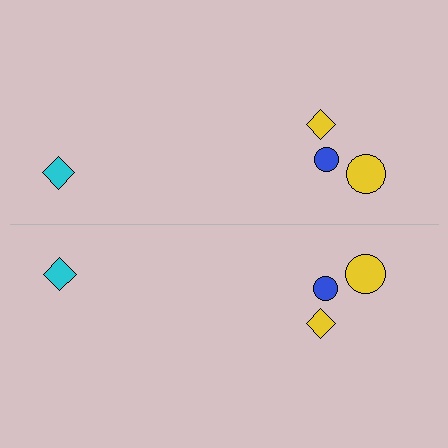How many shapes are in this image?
There are 8 shapes in this image.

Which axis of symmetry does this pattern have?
The pattern has a horizontal axis of symmetry running through the center of the image.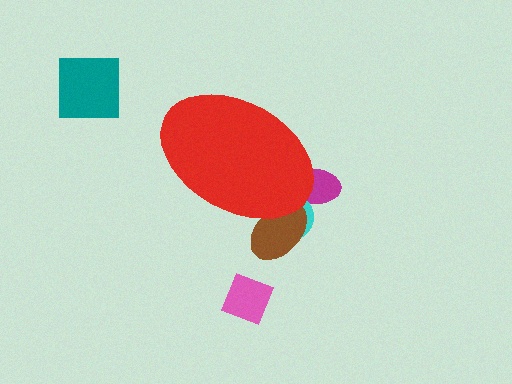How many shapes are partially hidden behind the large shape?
3 shapes are partially hidden.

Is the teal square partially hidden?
No, the teal square is fully visible.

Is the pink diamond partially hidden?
No, the pink diamond is fully visible.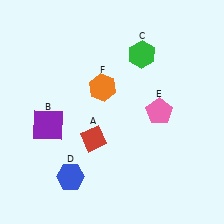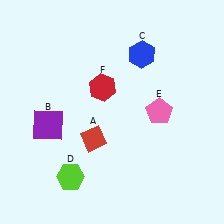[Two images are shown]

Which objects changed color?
C changed from green to blue. D changed from blue to lime. F changed from orange to red.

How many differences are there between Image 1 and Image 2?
There are 3 differences between the two images.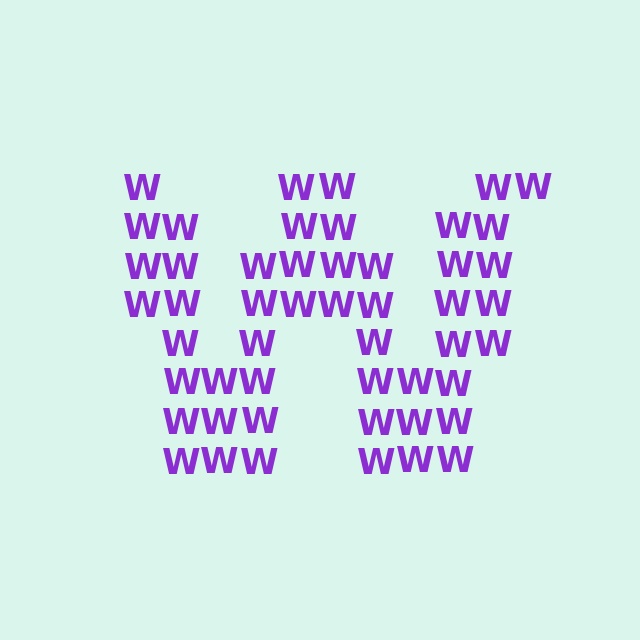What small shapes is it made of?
It is made of small letter W's.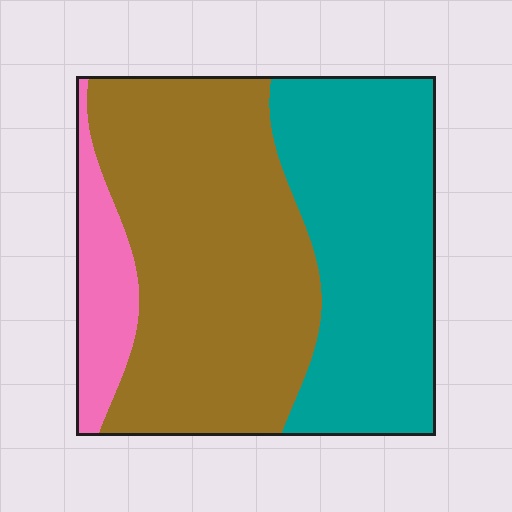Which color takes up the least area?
Pink, at roughly 10%.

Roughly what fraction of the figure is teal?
Teal covers about 40% of the figure.